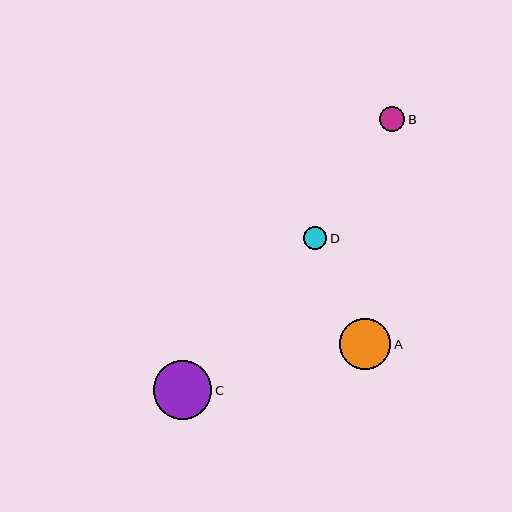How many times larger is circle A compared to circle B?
Circle A is approximately 2.1 times the size of circle B.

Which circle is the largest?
Circle C is the largest with a size of approximately 59 pixels.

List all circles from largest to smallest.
From largest to smallest: C, A, B, D.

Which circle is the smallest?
Circle D is the smallest with a size of approximately 23 pixels.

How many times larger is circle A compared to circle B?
Circle A is approximately 2.1 times the size of circle B.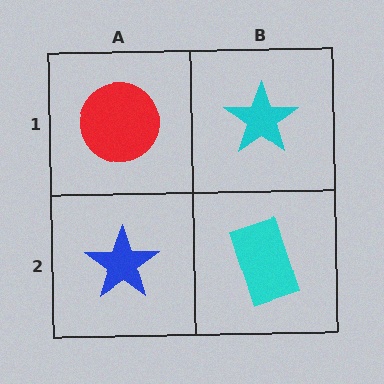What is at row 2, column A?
A blue star.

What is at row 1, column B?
A cyan star.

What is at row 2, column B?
A cyan rectangle.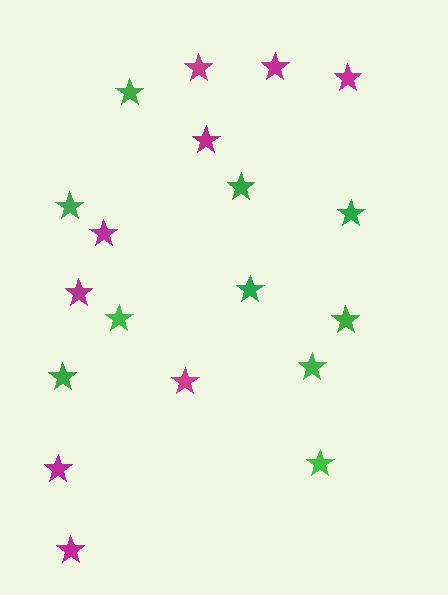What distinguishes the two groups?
There are 2 groups: one group of green stars (10) and one group of magenta stars (9).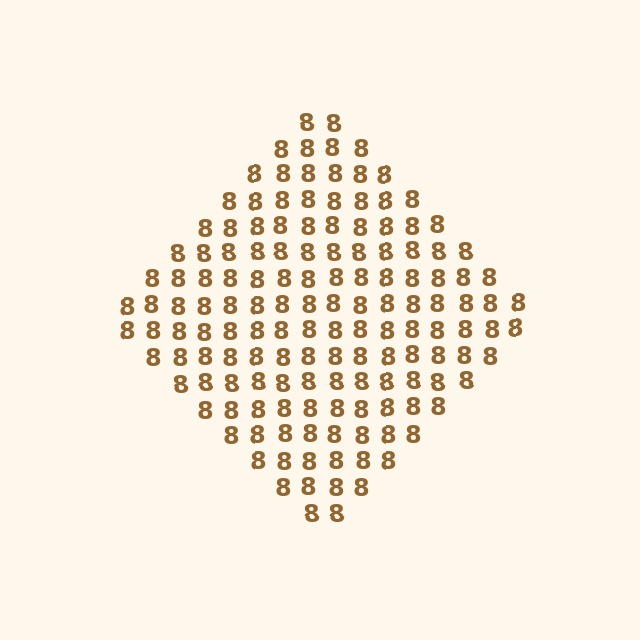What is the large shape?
The large shape is a diamond.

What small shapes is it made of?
It is made of small digit 8's.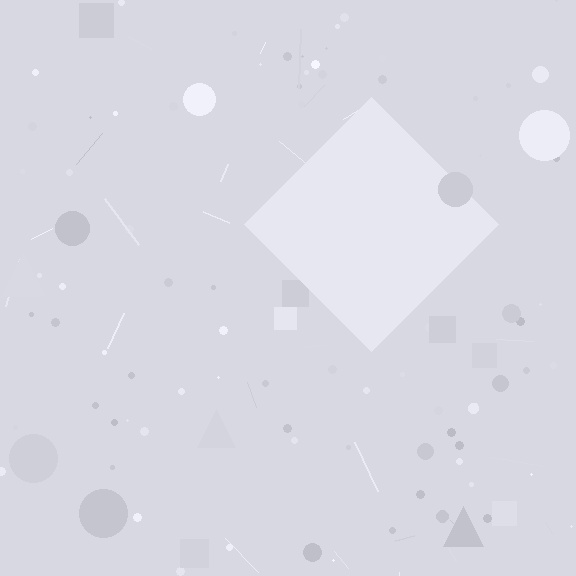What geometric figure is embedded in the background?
A diamond is embedded in the background.